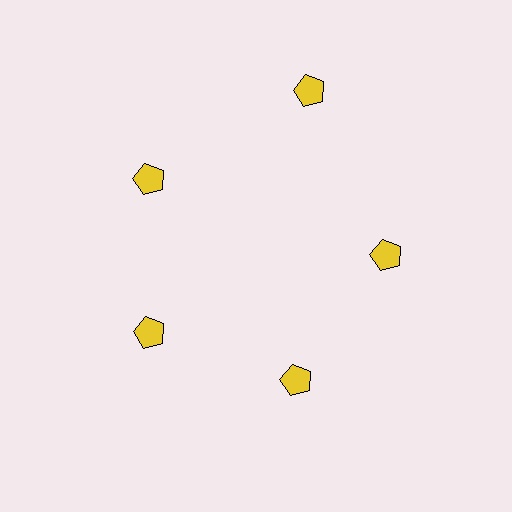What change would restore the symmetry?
The symmetry would be restored by moving it inward, back onto the ring so that all 5 pentagons sit at equal angles and equal distance from the center.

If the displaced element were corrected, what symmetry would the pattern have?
It would have 5-fold rotational symmetry — the pattern would map onto itself every 72 degrees.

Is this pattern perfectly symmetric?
No. The 5 yellow pentagons are arranged in a ring, but one element near the 1 o'clock position is pushed outward from the center, breaking the 5-fold rotational symmetry.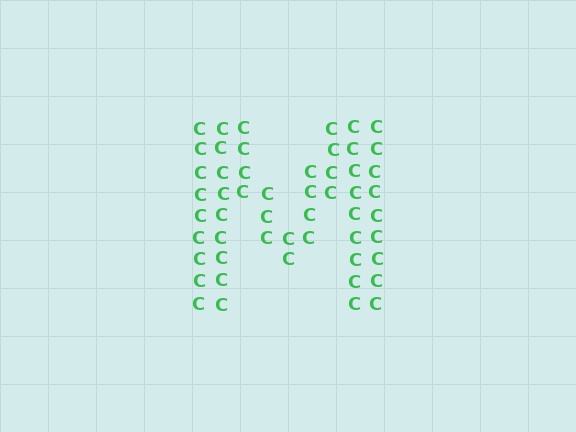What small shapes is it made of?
It is made of small letter C's.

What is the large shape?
The large shape is the letter M.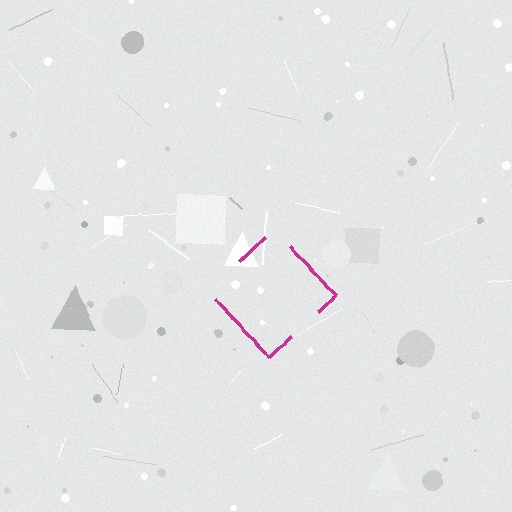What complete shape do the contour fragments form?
The contour fragments form a diamond.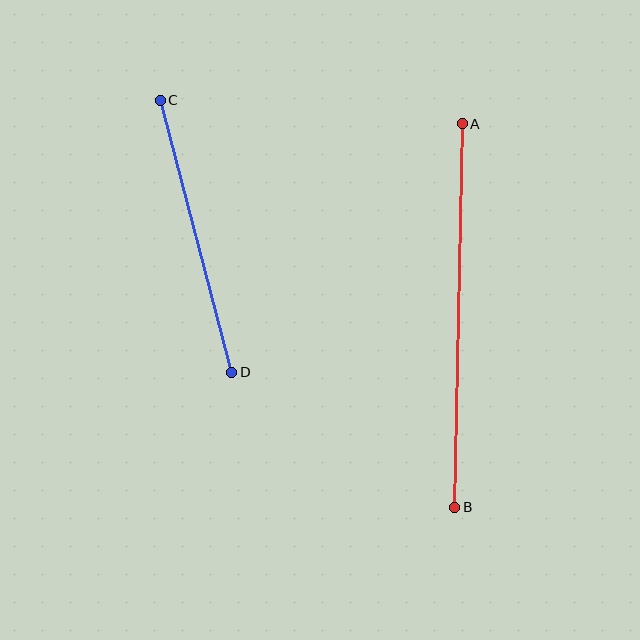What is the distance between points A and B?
The distance is approximately 384 pixels.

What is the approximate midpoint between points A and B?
The midpoint is at approximately (459, 315) pixels.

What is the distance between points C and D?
The distance is approximately 281 pixels.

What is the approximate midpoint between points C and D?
The midpoint is at approximately (196, 236) pixels.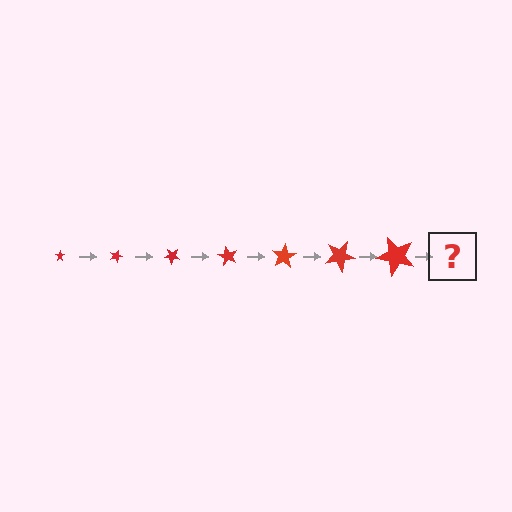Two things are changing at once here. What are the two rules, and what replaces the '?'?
The two rules are that the star grows larger each step and it rotates 20 degrees each step. The '?' should be a star, larger than the previous one and rotated 140 degrees from the start.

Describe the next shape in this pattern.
It should be a star, larger than the previous one and rotated 140 degrees from the start.